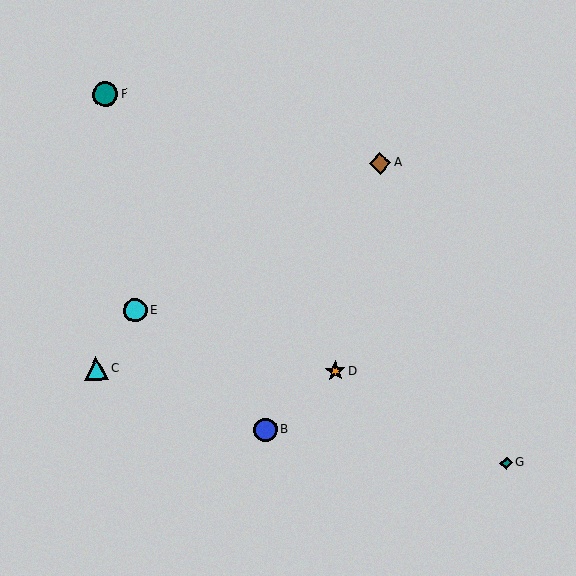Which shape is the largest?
The teal circle (labeled F) is the largest.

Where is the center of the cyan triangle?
The center of the cyan triangle is at (96, 368).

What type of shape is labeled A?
Shape A is a brown diamond.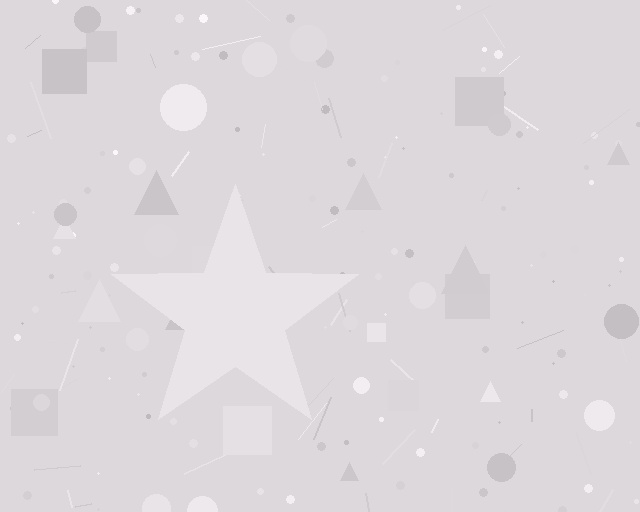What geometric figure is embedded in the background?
A star is embedded in the background.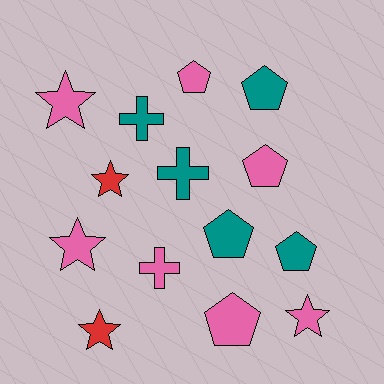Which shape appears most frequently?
Pentagon, with 6 objects.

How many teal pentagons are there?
There are 3 teal pentagons.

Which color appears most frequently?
Pink, with 7 objects.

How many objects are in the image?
There are 14 objects.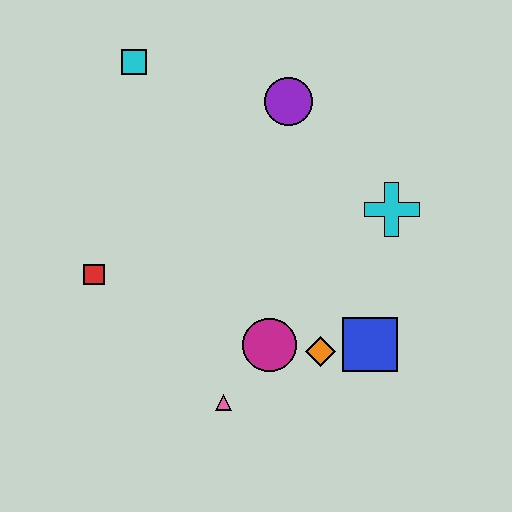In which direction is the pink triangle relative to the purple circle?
The pink triangle is below the purple circle.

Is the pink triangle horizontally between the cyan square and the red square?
No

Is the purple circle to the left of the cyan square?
No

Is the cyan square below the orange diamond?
No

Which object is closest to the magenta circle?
The orange diamond is closest to the magenta circle.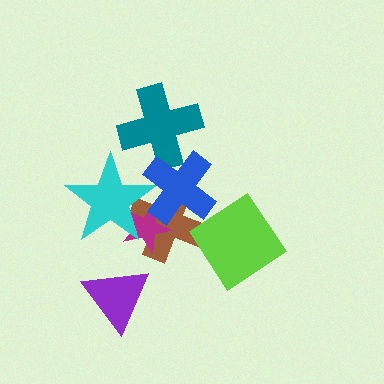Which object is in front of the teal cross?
The blue cross is in front of the teal cross.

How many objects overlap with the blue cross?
4 objects overlap with the blue cross.